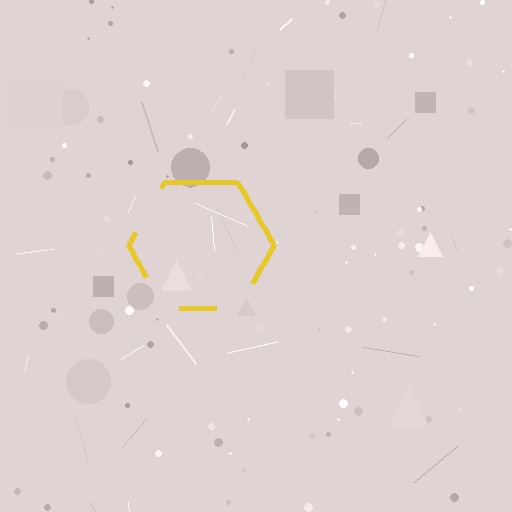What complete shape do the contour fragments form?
The contour fragments form a hexagon.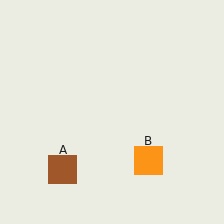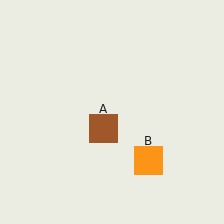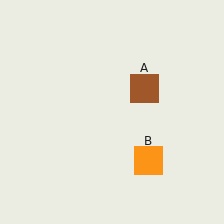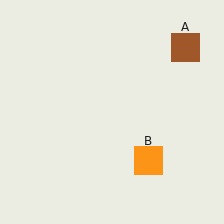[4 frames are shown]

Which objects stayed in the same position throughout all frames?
Orange square (object B) remained stationary.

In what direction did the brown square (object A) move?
The brown square (object A) moved up and to the right.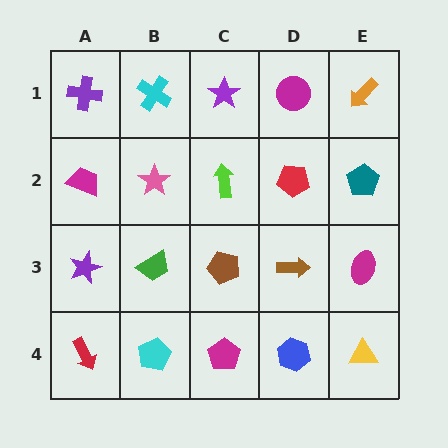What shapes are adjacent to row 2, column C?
A purple star (row 1, column C), a brown pentagon (row 3, column C), a pink star (row 2, column B), a red pentagon (row 2, column D).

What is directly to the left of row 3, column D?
A brown pentagon.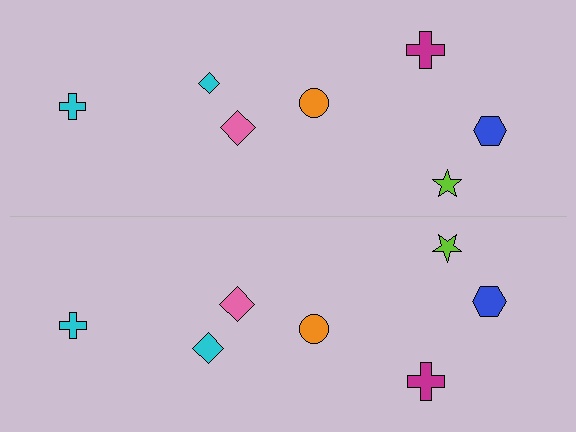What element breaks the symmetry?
The cyan diamond on the bottom side has a different size than its mirror counterpart.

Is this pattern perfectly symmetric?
No, the pattern is not perfectly symmetric. The cyan diamond on the bottom side has a different size than its mirror counterpart.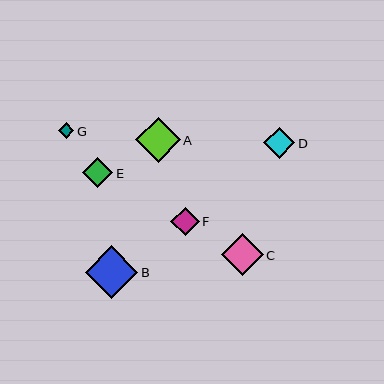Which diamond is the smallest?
Diamond G is the smallest with a size of approximately 16 pixels.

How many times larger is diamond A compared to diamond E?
Diamond A is approximately 1.5 times the size of diamond E.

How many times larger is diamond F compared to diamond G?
Diamond F is approximately 1.8 times the size of diamond G.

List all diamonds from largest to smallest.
From largest to smallest: B, A, C, D, E, F, G.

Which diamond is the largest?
Diamond B is the largest with a size of approximately 52 pixels.